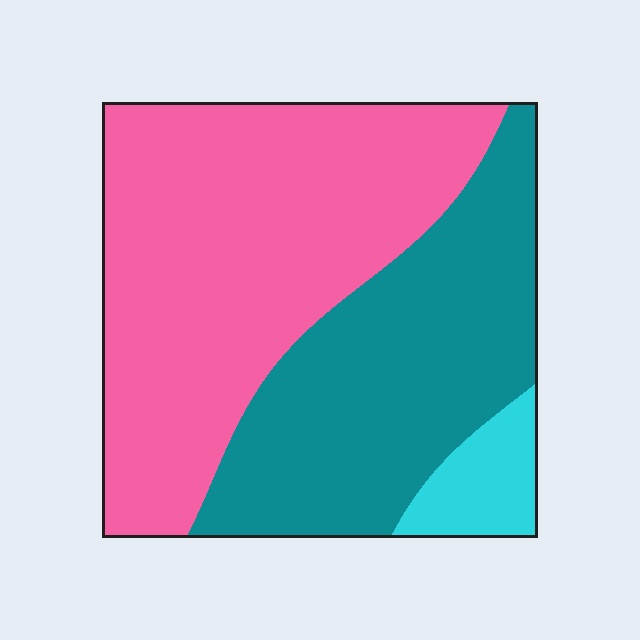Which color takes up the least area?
Cyan, at roughly 5%.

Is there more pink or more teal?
Pink.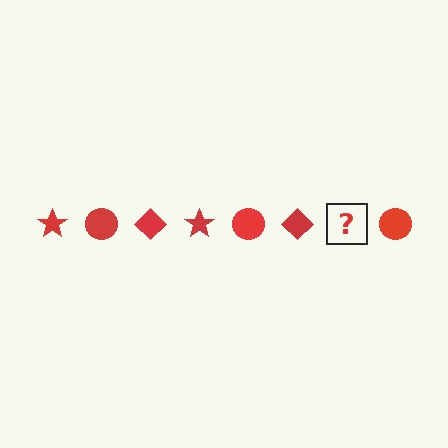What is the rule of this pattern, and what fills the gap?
The rule is that the pattern cycles through star, circle, diamond shapes in red. The gap should be filled with a red star.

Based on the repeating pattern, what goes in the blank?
The blank should be a red star.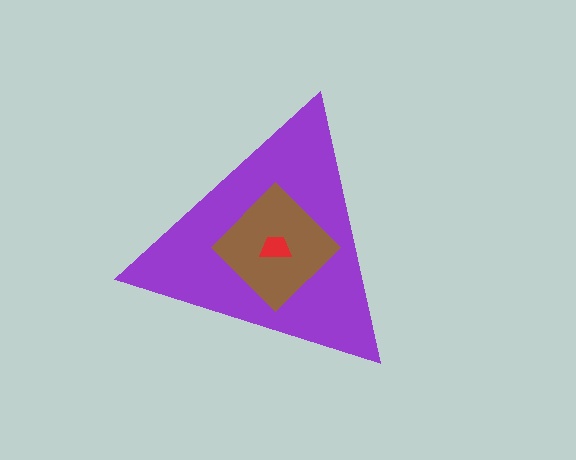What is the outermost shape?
The purple triangle.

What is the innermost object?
The red trapezoid.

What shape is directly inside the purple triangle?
The brown diamond.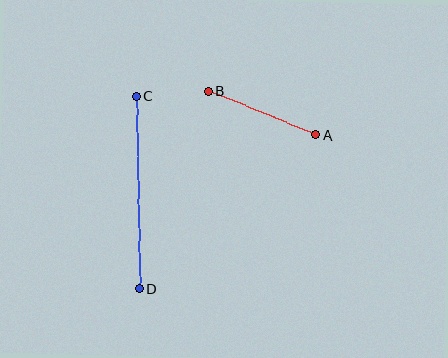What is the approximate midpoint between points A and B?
The midpoint is at approximately (262, 113) pixels.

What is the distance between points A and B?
The distance is approximately 117 pixels.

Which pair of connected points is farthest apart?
Points C and D are farthest apart.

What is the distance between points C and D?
The distance is approximately 193 pixels.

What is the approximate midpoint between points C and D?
The midpoint is at approximately (138, 192) pixels.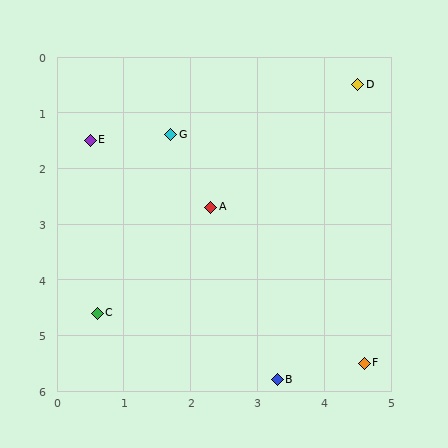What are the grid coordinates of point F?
Point F is at approximately (4.6, 5.5).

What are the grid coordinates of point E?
Point E is at approximately (0.5, 1.5).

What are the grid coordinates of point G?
Point G is at approximately (1.7, 1.4).